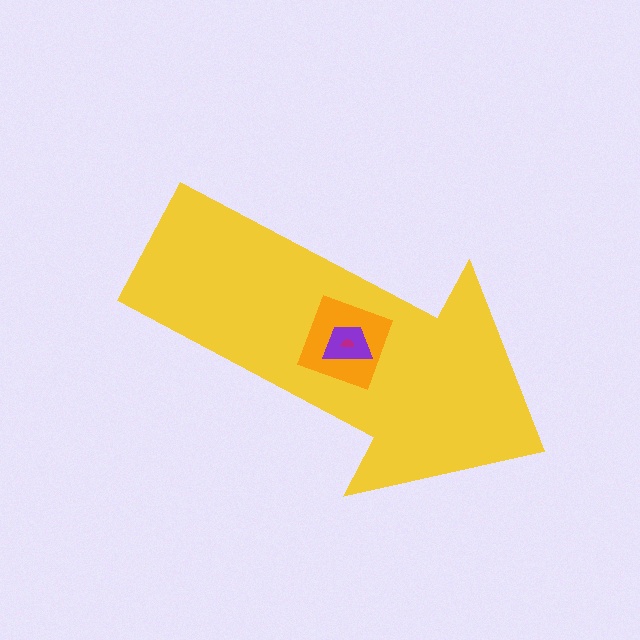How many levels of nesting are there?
4.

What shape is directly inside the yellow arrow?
The orange square.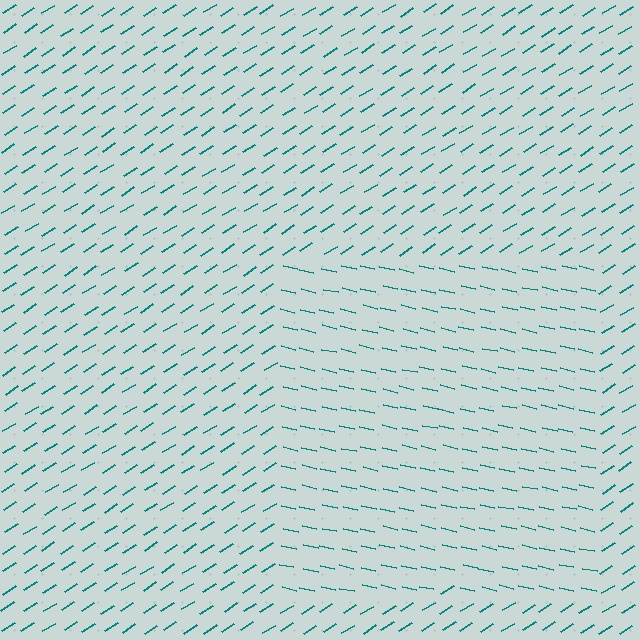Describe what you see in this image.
The image is filled with small teal line segments. A rectangle region in the image has lines oriented differently from the surrounding lines, creating a visible texture boundary.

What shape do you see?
I see a rectangle.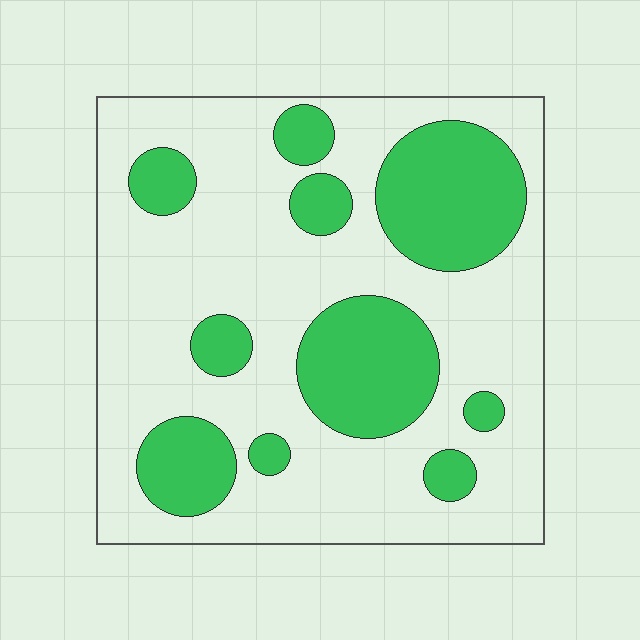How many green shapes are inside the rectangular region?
10.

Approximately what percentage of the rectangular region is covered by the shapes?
Approximately 30%.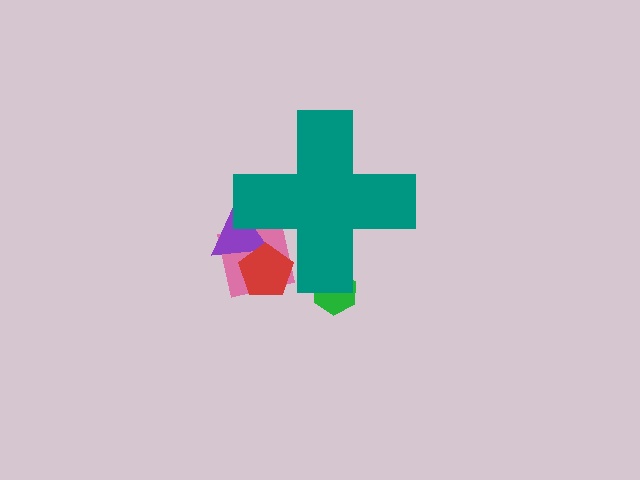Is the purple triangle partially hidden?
Yes, the purple triangle is partially hidden behind the teal cross.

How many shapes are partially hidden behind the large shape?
4 shapes are partially hidden.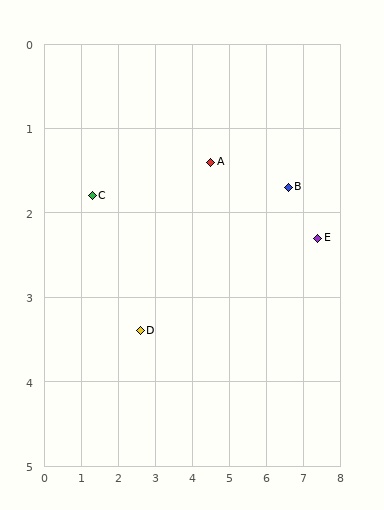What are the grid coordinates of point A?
Point A is at approximately (4.5, 1.4).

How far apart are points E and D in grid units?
Points E and D are about 4.9 grid units apart.